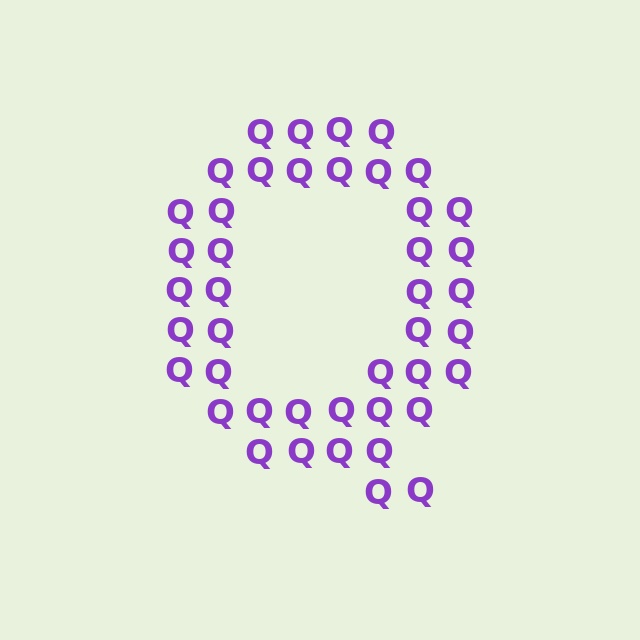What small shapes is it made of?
It is made of small letter Q's.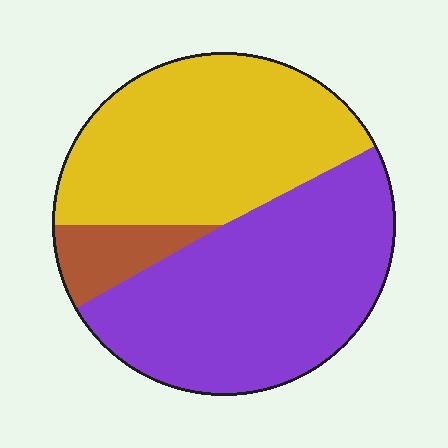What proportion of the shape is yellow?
Yellow covers 43% of the shape.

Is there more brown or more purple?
Purple.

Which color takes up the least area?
Brown, at roughly 10%.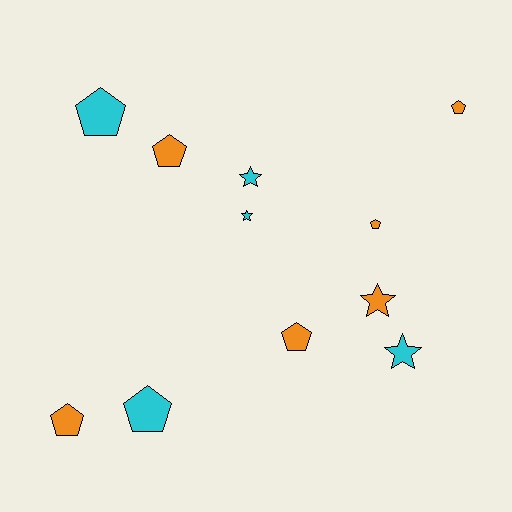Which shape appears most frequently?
Pentagon, with 7 objects.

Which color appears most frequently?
Orange, with 6 objects.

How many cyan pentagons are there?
There are 2 cyan pentagons.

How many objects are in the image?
There are 11 objects.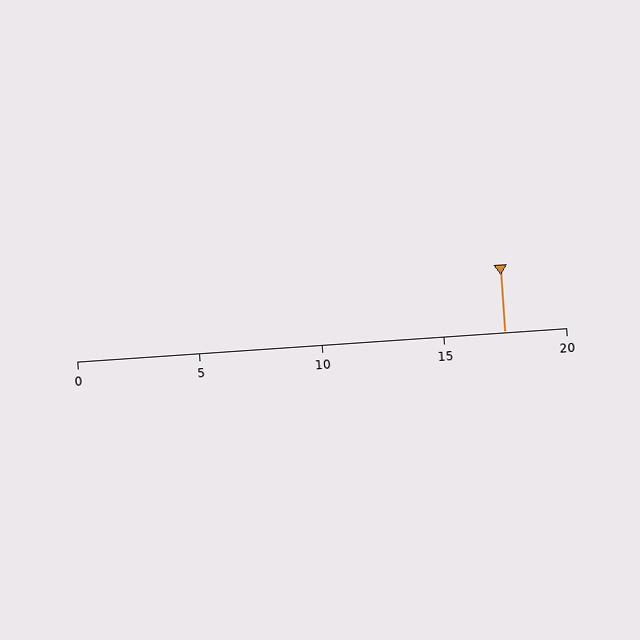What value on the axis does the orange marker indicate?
The marker indicates approximately 17.5.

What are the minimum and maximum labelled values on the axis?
The axis runs from 0 to 20.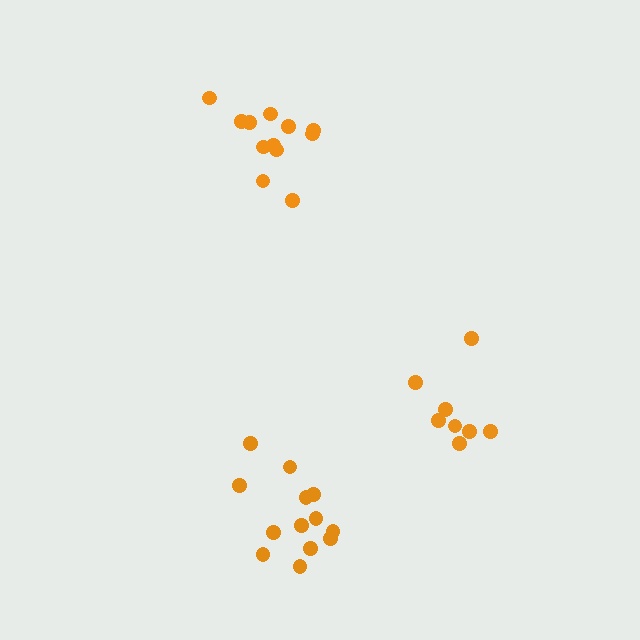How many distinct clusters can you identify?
There are 3 distinct clusters.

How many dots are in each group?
Group 1: 8 dots, Group 2: 12 dots, Group 3: 13 dots (33 total).